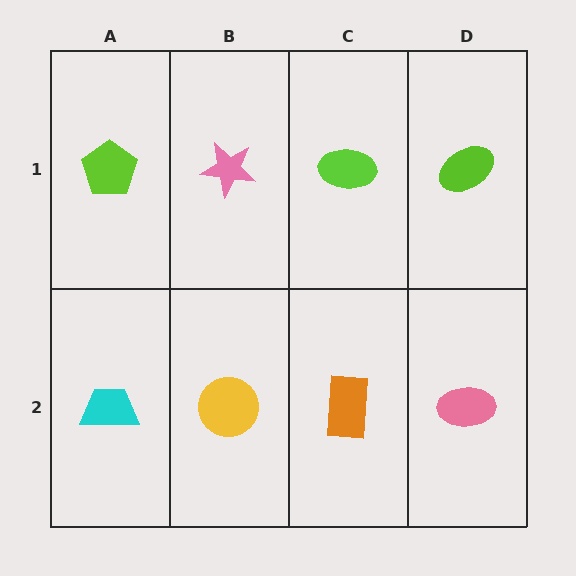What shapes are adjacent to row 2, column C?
A lime ellipse (row 1, column C), a yellow circle (row 2, column B), a pink ellipse (row 2, column D).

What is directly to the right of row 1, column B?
A lime ellipse.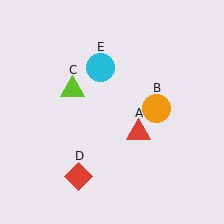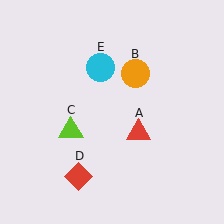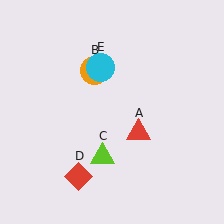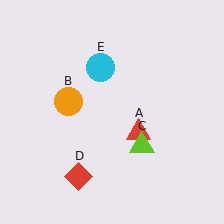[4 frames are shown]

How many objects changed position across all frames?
2 objects changed position: orange circle (object B), lime triangle (object C).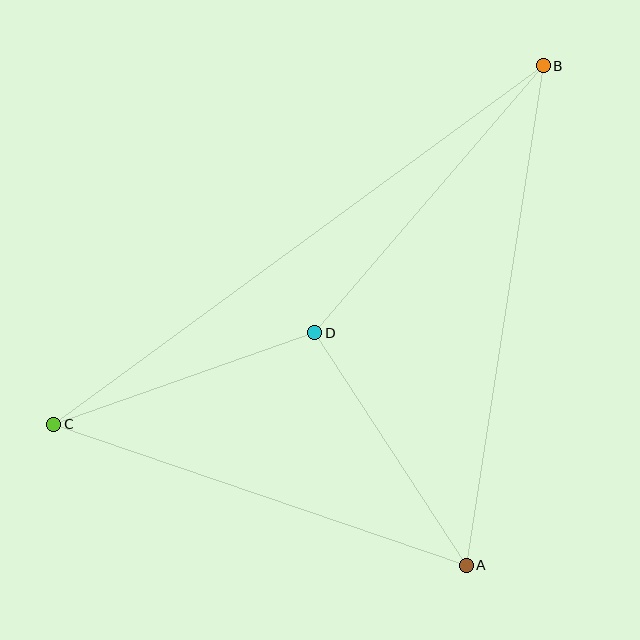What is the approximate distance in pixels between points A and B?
The distance between A and B is approximately 506 pixels.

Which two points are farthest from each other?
Points B and C are farthest from each other.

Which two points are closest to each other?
Points C and D are closest to each other.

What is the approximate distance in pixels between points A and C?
The distance between A and C is approximately 436 pixels.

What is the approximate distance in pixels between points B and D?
The distance between B and D is approximately 352 pixels.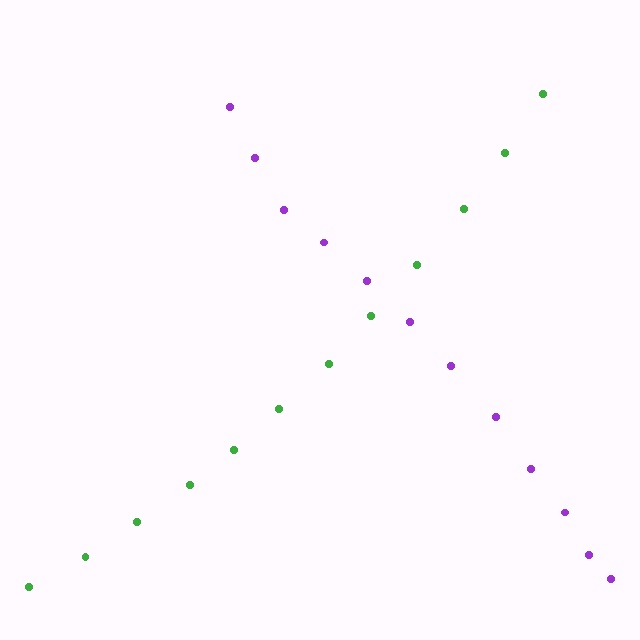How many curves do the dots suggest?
There are 2 distinct paths.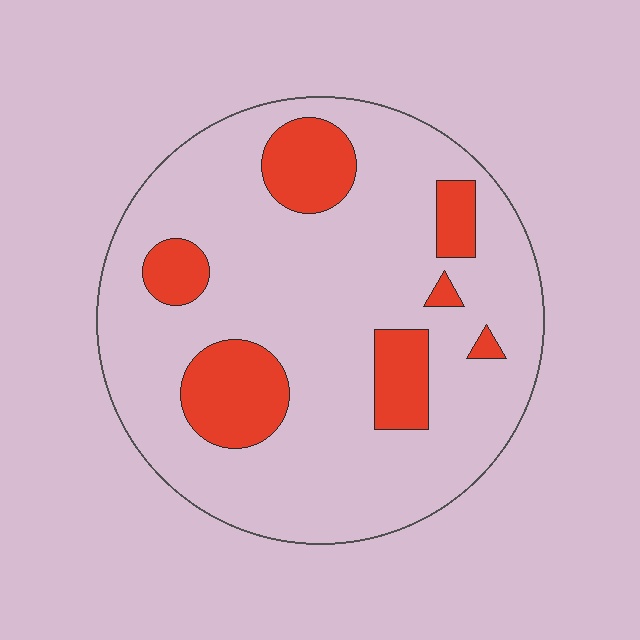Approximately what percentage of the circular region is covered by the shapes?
Approximately 20%.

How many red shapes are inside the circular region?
7.